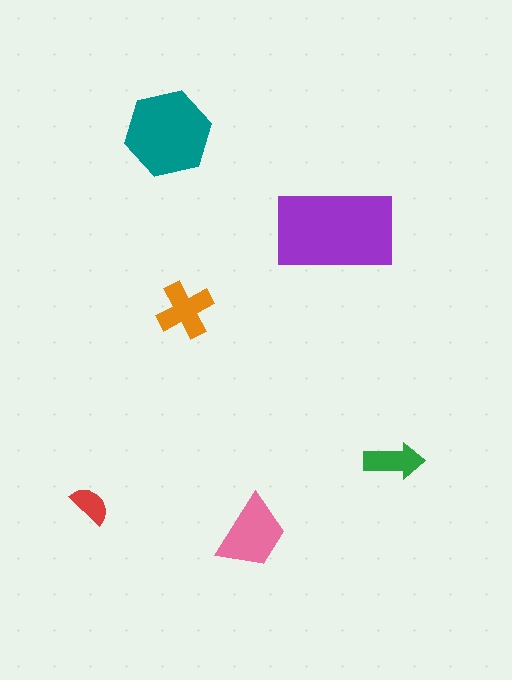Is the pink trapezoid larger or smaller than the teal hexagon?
Smaller.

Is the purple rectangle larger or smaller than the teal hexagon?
Larger.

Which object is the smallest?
The red semicircle.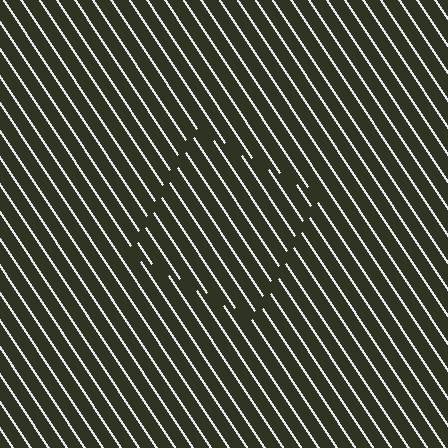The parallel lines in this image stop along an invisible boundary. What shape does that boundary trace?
An illusory square. The interior of the shape contains the same grating, shifted by half a period — the contour is defined by the phase discontinuity where line-ends from the inner and outer gratings abut.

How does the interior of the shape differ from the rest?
The interior of the shape contains the same grating, shifted by half a period — the contour is defined by the phase discontinuity where line-ends from the inner and outer gratings abut.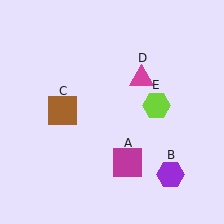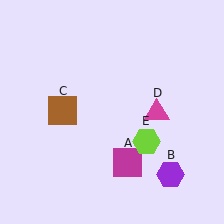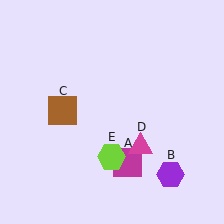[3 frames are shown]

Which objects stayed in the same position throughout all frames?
Magenta square (object A) and purple hexagon (object B) and brown square (object C) remained stationary.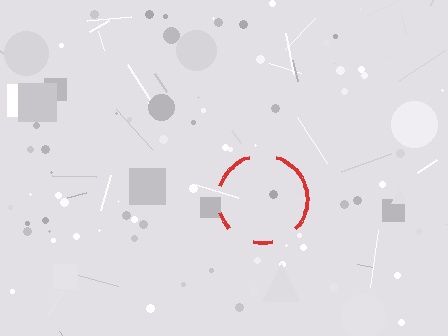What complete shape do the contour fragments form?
The contour fragments form a circle.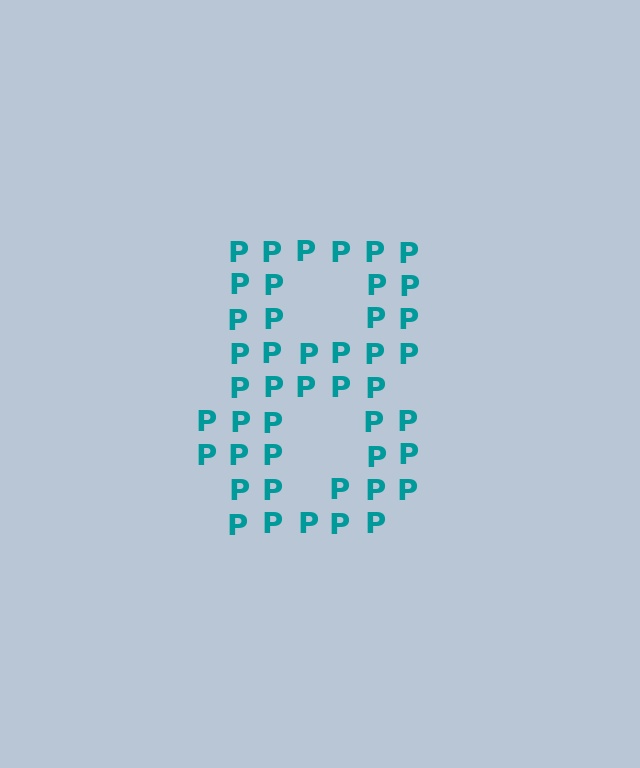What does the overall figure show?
The overall figure shows the digit 8.